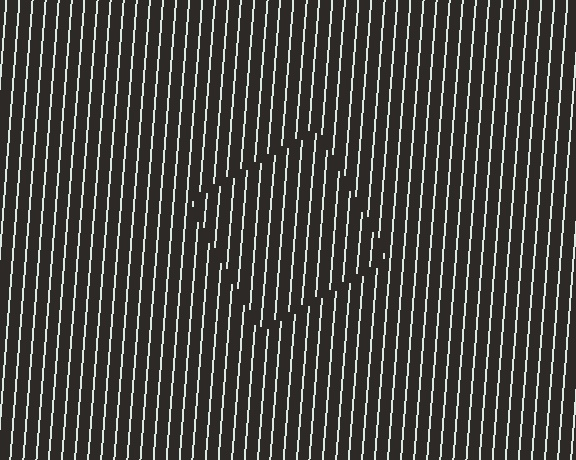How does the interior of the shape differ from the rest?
The interior of the shape contains the same grating, shifted by half a period — the contour is defined by the phase discontinuity where line-ends from the inner and outer gratings abut.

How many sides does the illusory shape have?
4 sides — the line-ends trace a square.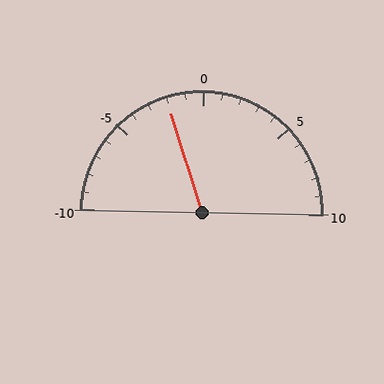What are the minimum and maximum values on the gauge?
The gauge ranges from -10 to 10.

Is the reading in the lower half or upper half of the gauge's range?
The reading is in the lower half of the range (-10 to 10).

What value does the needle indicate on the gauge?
The needle indicates approximately -2.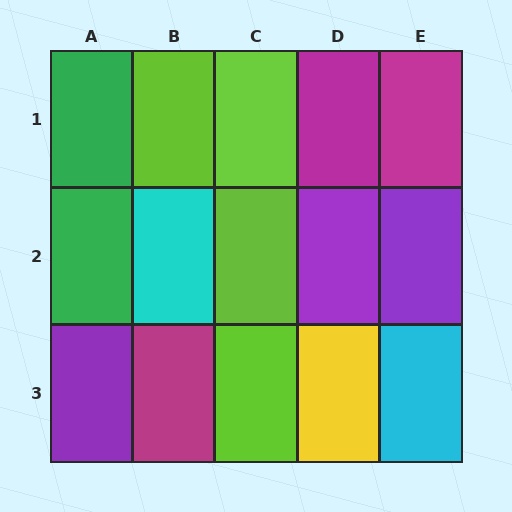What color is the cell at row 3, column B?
Magenta.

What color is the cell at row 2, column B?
Cyan.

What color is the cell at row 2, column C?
Lime.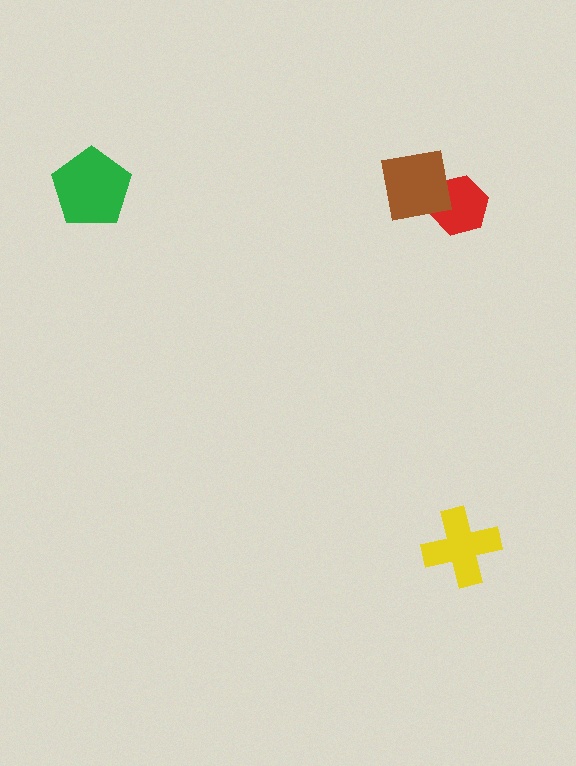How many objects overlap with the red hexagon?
1 object overlaps with the red hexagon.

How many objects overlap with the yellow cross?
0 objects overlap with the yellow cross.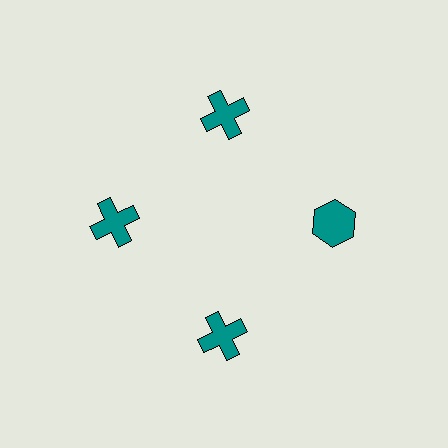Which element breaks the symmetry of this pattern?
The teal hexagon at roughly the 3 o'clock position breaks the symmetry. All other shapes are teal crosses.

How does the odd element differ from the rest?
It has a different shape: hexagon instead of cross.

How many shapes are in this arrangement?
There are 4 shapes arranged in a ring pattern.